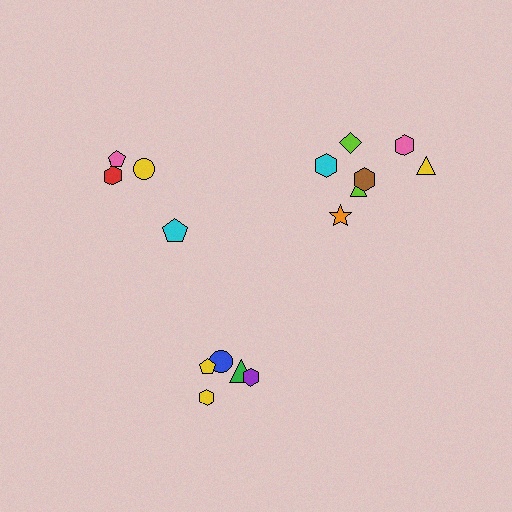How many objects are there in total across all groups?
There are 16 objects.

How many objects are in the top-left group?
There are 4 objects.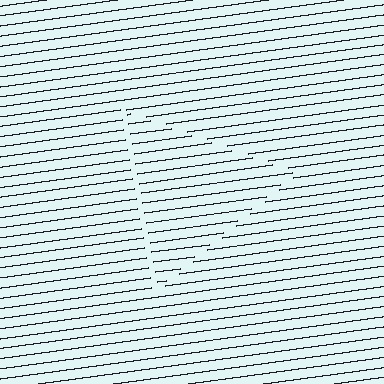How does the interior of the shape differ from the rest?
The interior of the shape contains the same grating, shifted by half a period — the contour is defined by the phase discontinuity where line-ends from the inner and outer gratings abut.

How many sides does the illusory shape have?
3 sides — the line-ends trace a triangle.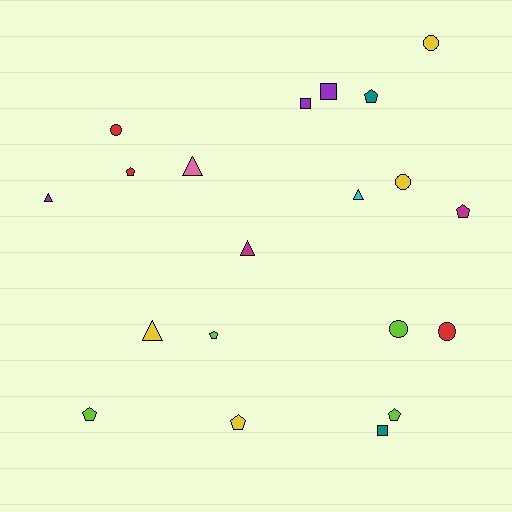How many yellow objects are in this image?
There are 4 yellow objects.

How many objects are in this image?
There are 20 objects.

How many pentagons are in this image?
There are 7 pentagons.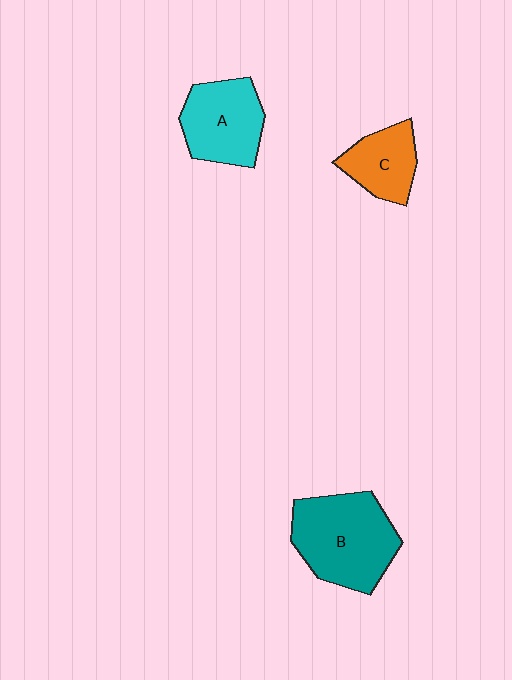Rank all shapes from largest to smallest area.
From largest to smallest: B (teal), A (cyan), C (orange).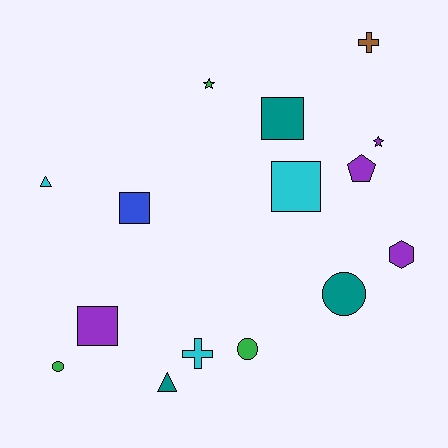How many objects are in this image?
There are 15 objects.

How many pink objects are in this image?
There are no pink objects.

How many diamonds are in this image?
There are no diamonds.